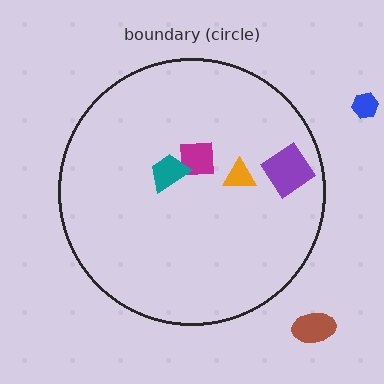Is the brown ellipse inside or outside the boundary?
Outside.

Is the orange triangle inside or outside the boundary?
Inside.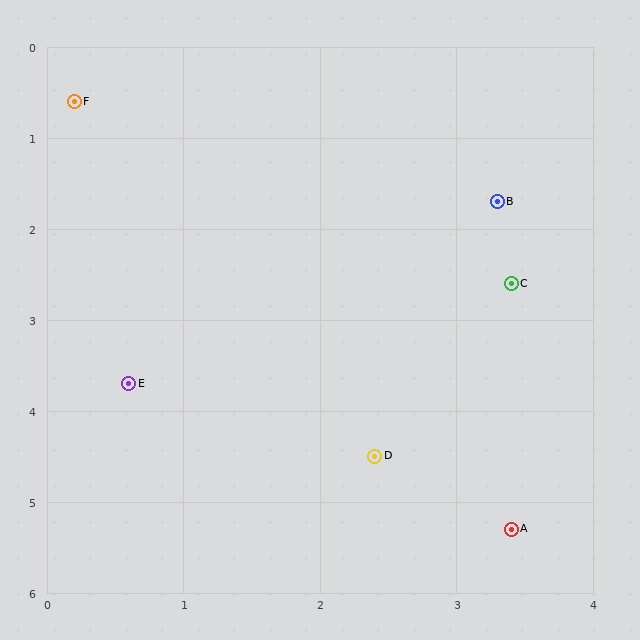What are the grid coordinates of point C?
Point C is at approximately (3.4, 2.6).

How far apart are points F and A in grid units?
Points F and A are about 5.7 grid units apart.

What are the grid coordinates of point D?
Point D is at approximately (2.4, 4.5).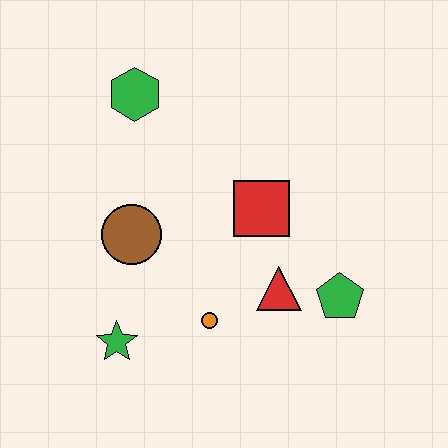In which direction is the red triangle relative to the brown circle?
The red triangle is to the right of the brown circle.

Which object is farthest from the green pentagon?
The green hexagon is farthest from the green pentagon.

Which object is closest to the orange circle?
The red triangle is closest to the orange circle.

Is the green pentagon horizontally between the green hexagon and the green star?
No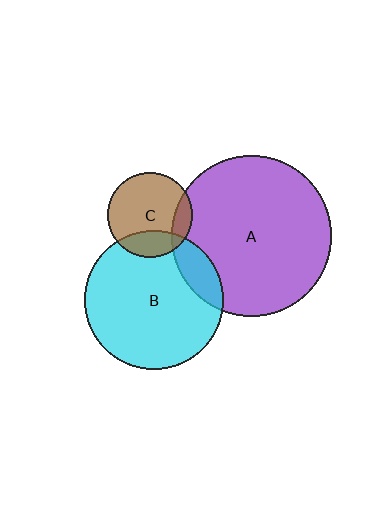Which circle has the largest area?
Circle A (purple).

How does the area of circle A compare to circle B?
Approximately 1.3 times.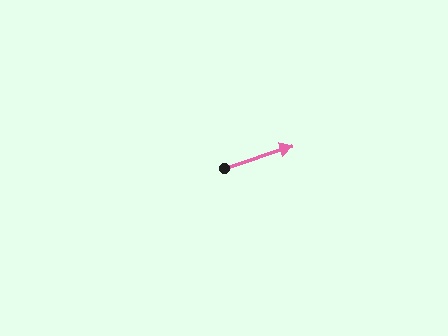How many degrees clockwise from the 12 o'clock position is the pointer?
Approximately 72 degrees.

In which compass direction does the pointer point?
East.